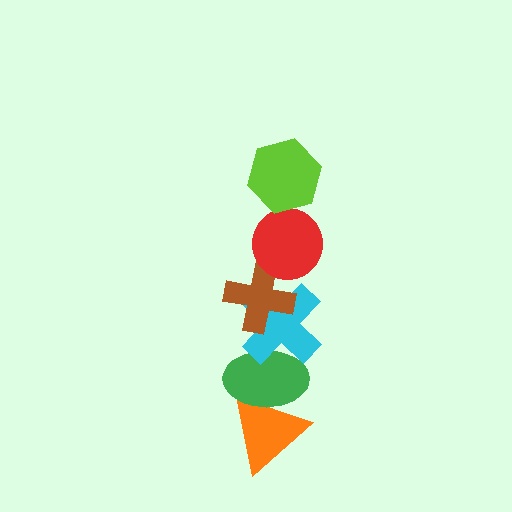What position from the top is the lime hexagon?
The lime hexagon is 1st from the top.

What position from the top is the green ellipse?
The green ellipse is 5th from the top.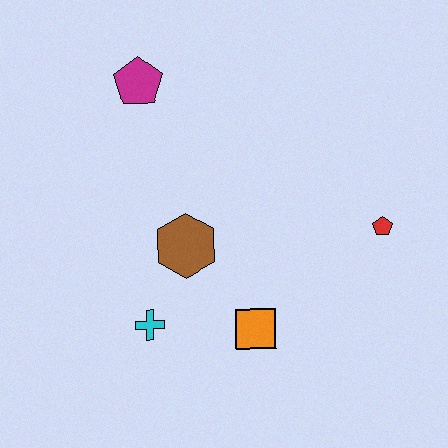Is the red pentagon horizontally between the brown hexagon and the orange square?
No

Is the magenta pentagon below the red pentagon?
No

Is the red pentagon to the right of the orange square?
Yes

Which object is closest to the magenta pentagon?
The brown hexagon is closest to the magenta pentagon.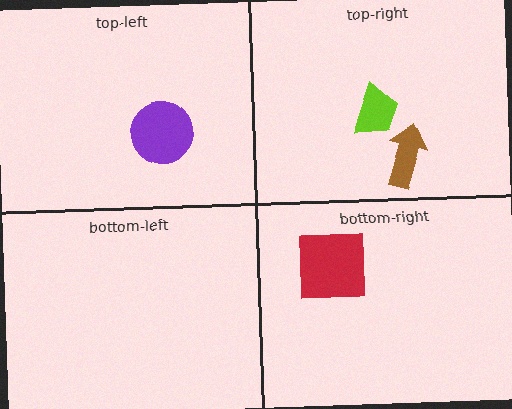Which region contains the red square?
The bottom-right region.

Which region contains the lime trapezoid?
The top-right region.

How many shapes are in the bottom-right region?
1.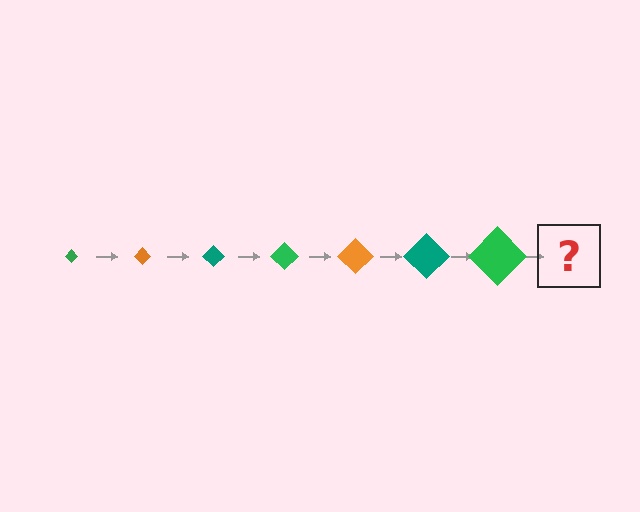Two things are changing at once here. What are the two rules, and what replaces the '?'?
The two rules are that the diamond grows larger each step and the color cycles through green, orange, and teal. The '?' should be an orange diamond, larger than the previous one.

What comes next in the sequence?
The next element should be an orange diamond, larger than the previous one.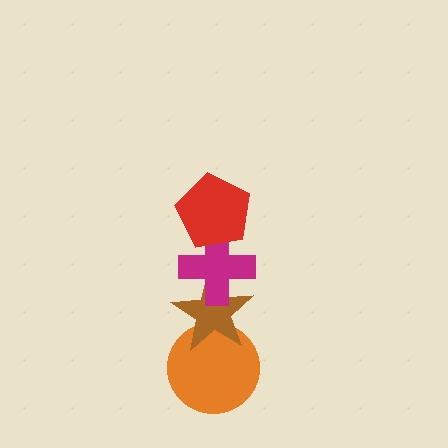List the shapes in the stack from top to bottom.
From top to bottom: the red pentagon, the magenta cross, the brown star, the orange circle.